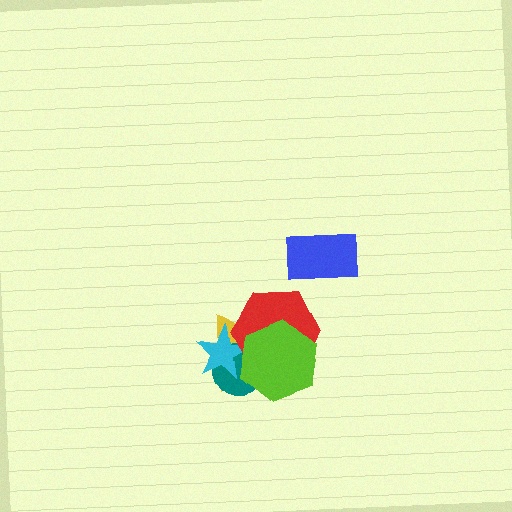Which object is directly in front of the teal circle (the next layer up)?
The cyan star is directly in front of the teal circle.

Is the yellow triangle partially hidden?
Yes, it is partially covered by another shape.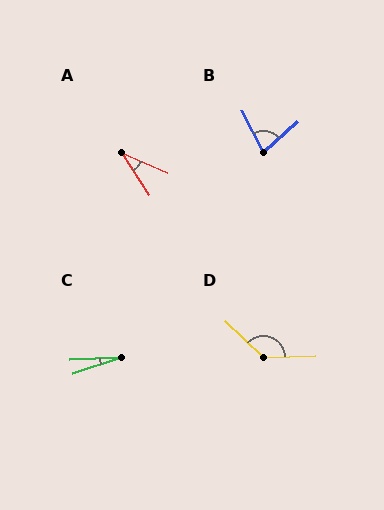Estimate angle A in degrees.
Approximately 33 degrees.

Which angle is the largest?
D, at approximately 134 degrees.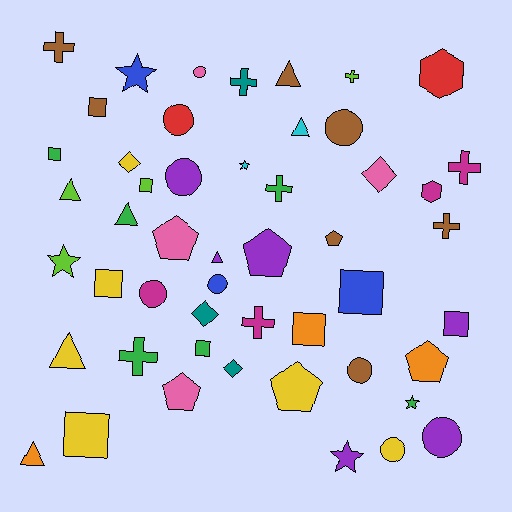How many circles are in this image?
There are 9 circles.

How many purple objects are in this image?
There are 6 purple objects.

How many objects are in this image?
There are 50 objects.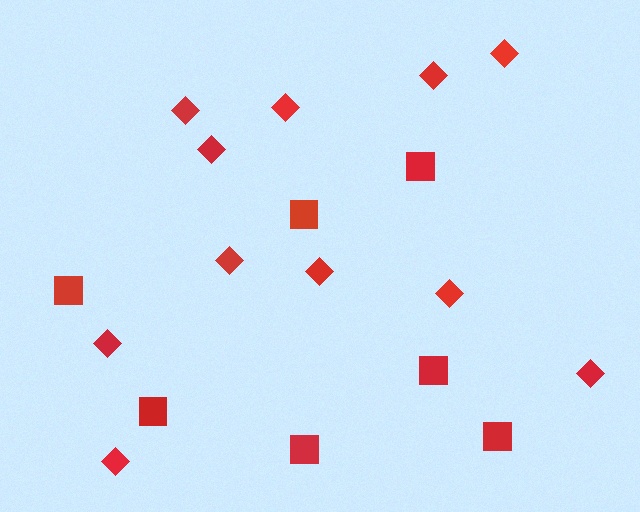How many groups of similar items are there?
There are 2 groups: one group of squares (7) and one group of diamonds (11).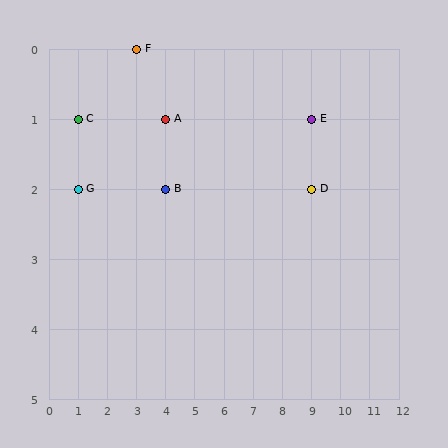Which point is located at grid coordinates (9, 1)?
Point E is at (9, 1).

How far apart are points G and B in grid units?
Points G and B are 3 columns apart.